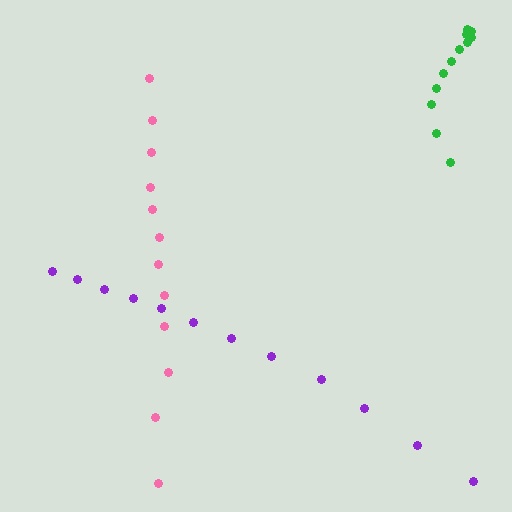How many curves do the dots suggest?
There are 3 distinct paths.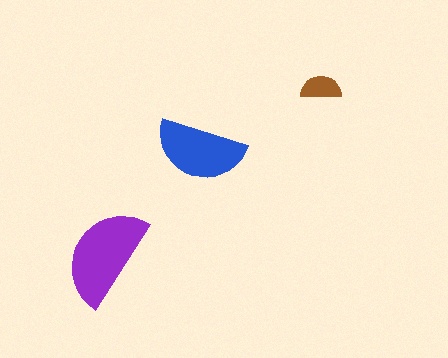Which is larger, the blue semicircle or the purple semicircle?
The purple one.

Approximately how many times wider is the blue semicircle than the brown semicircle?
About 2 times wider.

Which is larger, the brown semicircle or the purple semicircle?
The purple one.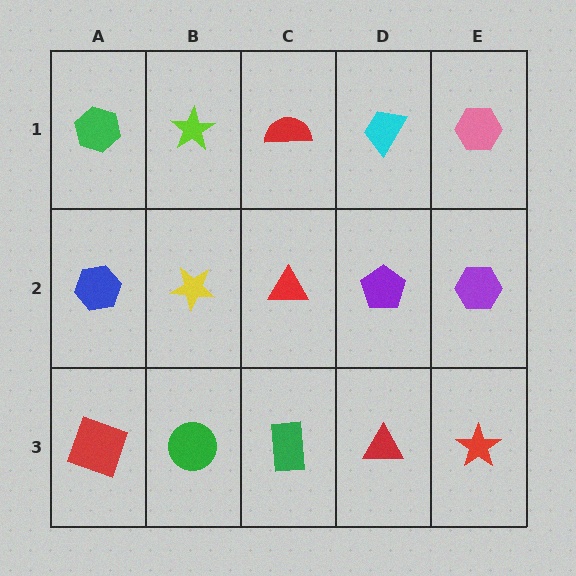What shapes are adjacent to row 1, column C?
A red triangle (row 2, column C), a lime star (row 1, column B), a cyan trapezoid (row 1, column D).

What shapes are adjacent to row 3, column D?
A purple pentagon (row 2, column D), a green rectangle (row 3, column C), a red star (row 3, column E).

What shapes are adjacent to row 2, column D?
A cyan trapezoid (row 1, column D), a red triangle (row 3, column D), a red triangle (row 2, column C), a purple hexagon (row 2, column E).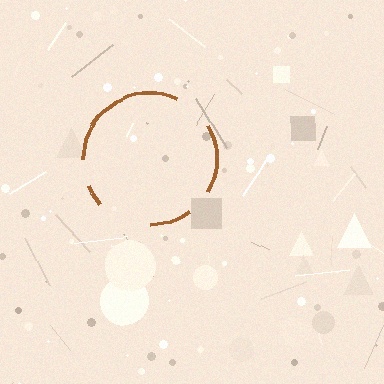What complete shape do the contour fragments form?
The contour fragments form a circle.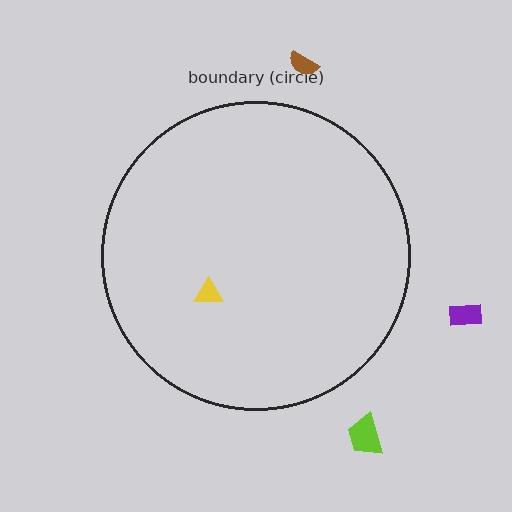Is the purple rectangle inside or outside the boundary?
Outside.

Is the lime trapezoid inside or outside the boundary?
Outside.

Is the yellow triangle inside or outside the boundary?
Inside.